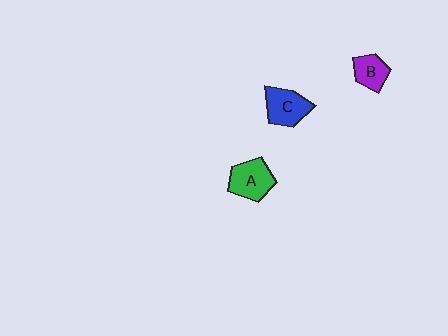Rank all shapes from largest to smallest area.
From largest to smallest: A (green), C (blue), B (purple).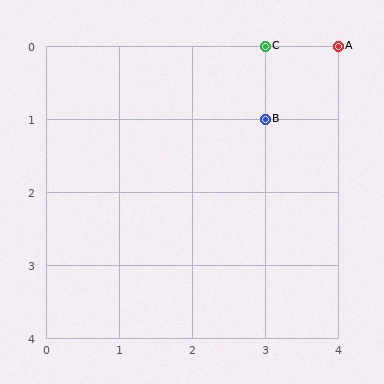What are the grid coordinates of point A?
Point A is at grid coordinates (4, 0).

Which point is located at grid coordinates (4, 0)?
Point A is at (4, 0).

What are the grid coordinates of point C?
Point C is at grid coordinates (3, 0).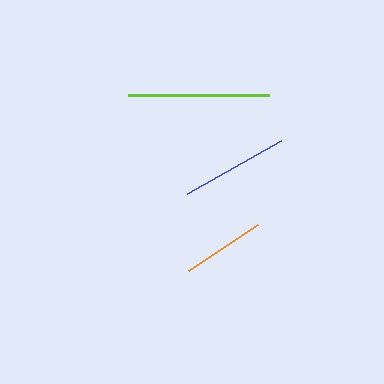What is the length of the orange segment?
The orange segment is approximately 84 pixels long.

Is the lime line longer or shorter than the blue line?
The lime line is longer than the blue line.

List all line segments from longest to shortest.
From longest to shortest: lime, blue, orange.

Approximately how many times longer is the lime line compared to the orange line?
The lime line is approximately 1.7 times the length of the orange line.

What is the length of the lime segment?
The lime segment is approximately 141 pixels long.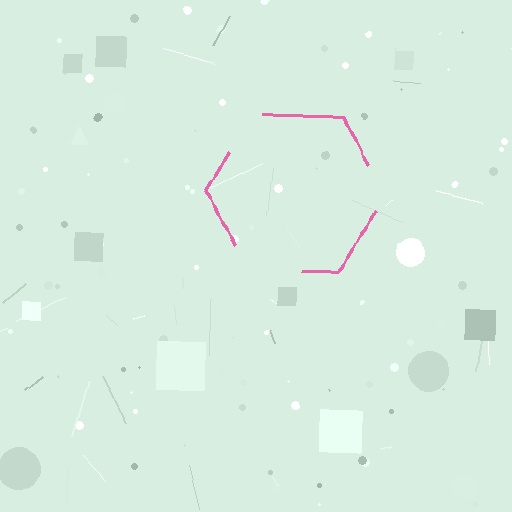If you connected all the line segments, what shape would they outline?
They would outline a hexagon.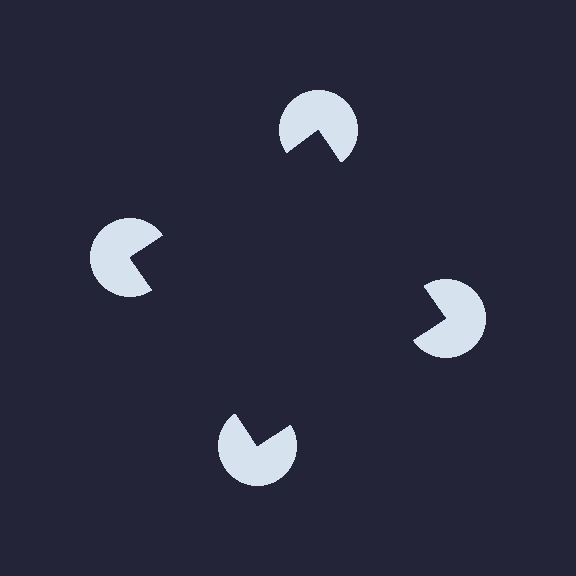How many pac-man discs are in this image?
There are 4 — one at each vertex of the illusory square.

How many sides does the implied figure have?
4 sides.